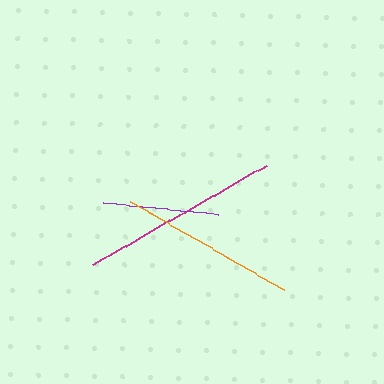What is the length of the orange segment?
The orange segment is approximately 178 pixels long.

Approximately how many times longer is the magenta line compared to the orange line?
The magenta line is approximately 1.1 times the length of the orange line.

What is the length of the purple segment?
The purple segment is approximately 116 pixels long.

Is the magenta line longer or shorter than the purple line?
The magenta line is longer than the purple line.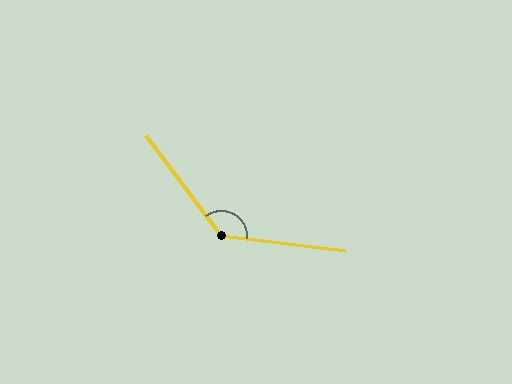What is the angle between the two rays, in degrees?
Approximately 134 degrees.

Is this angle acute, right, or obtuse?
It is obtuse.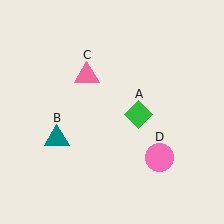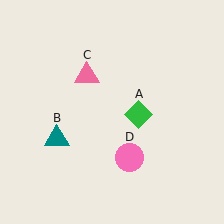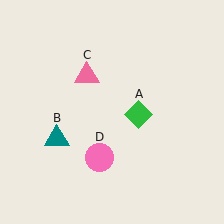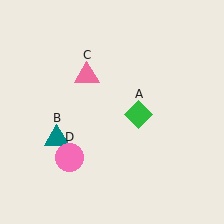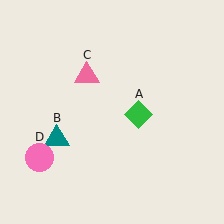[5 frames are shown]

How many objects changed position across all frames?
1 object changed position: pink circle (object D).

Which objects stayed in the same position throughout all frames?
Green diamond (object A) and teal triangle (object B) and pink triangle (object C) remained stationary.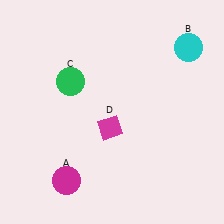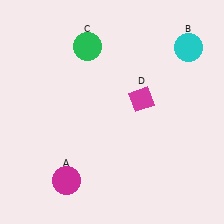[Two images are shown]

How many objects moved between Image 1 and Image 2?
2 objects moved between the two images.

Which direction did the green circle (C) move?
The green circle (C) moved up.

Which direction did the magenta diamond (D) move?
The magenta diamond (D) moved right.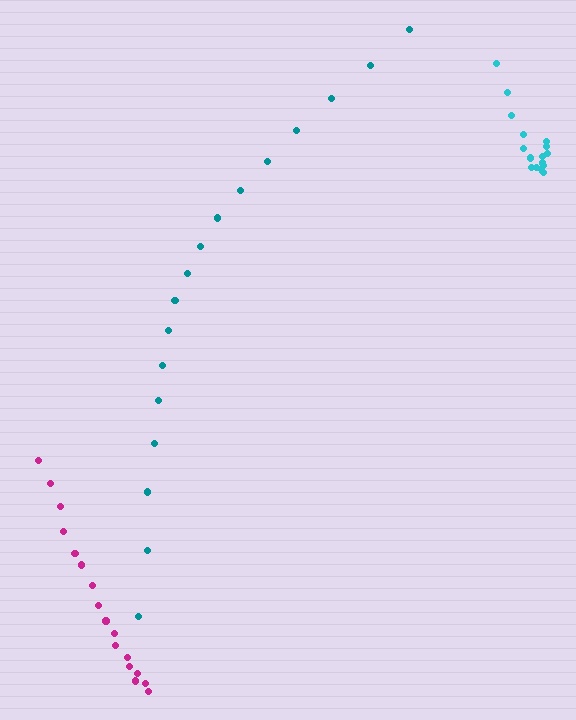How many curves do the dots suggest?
There are 3 distinct paths.